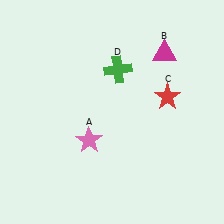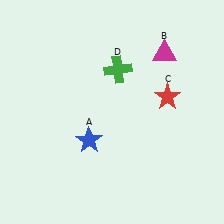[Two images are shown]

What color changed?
The star (A) changed from pink in Image 1 to blue in Image 2.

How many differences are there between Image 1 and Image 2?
There is 1 difference between the two images.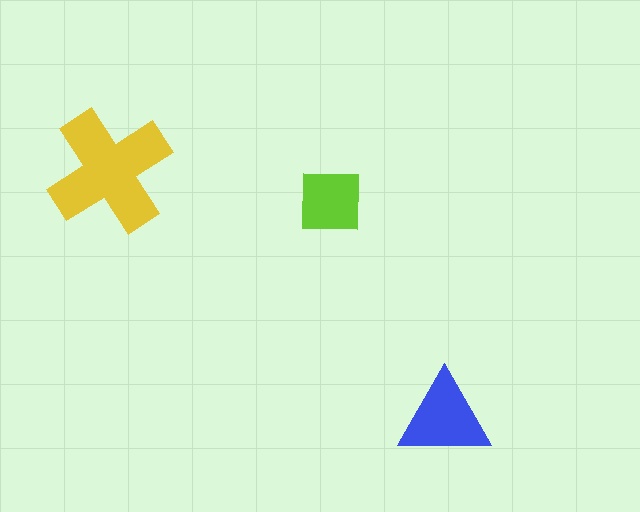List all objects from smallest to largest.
The lime square, the blue triangle, the yellow cross.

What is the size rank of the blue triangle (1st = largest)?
2nd.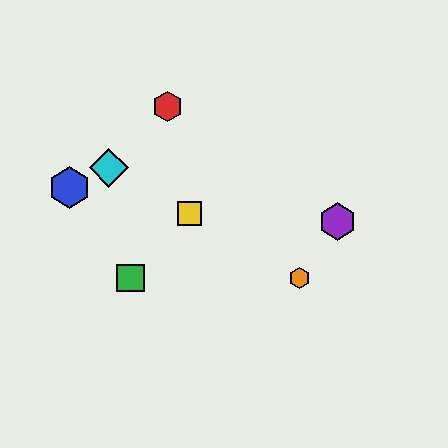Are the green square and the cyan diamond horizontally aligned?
No, the green square is at y≈278 and the cyan diamond is at y≈168.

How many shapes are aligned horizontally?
2 shapes (the green square, the orange hexagon) are aligned horizontally.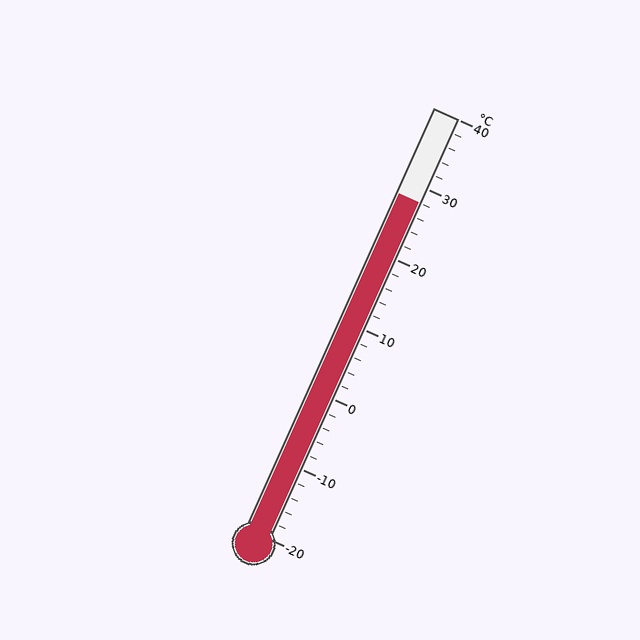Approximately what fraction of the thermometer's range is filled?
The thermometer is filled to approximately 80% of its range.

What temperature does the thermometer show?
The thermometer shows approximately 28°C.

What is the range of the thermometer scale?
The thermometer scale ranges from -20°C to 40°C.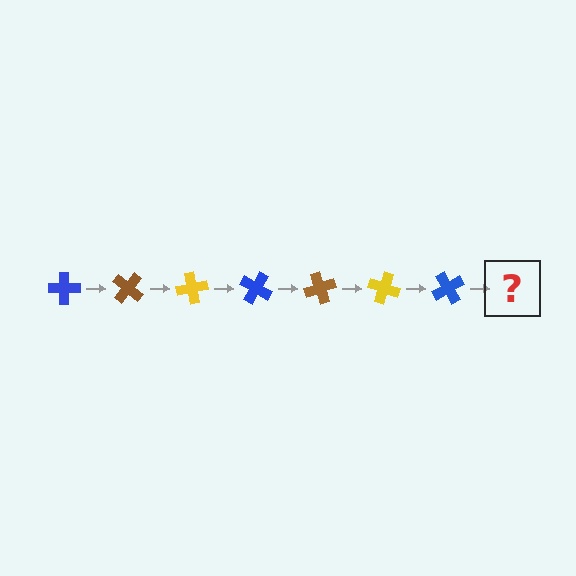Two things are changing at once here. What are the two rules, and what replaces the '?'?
The two rules are that it rotates 40 degrees each step and the color cycles through blue, brown, and yellow. The '?' should be a brown cross, rotated 280 degrees from the start.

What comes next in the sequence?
The next element should be a brown cross, rotated 280 degrees from the start.